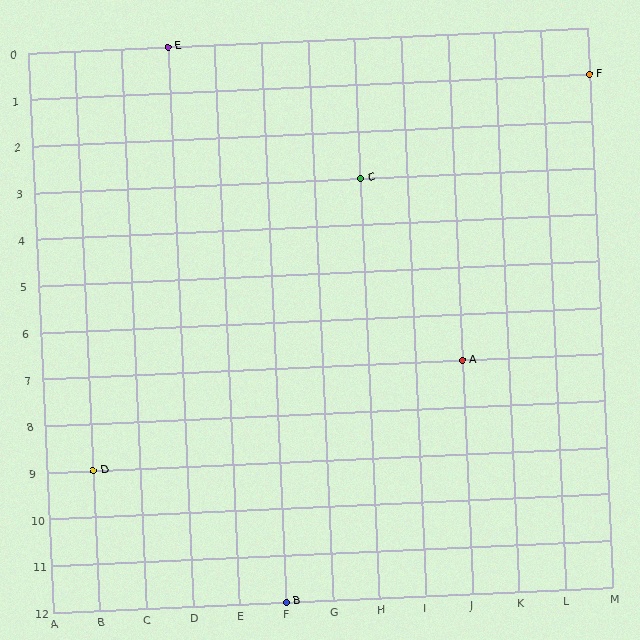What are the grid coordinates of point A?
Point A is at grid coordinates (J, 7).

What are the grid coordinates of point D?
Point D is at grid coordinates (B, 9).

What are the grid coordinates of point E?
Point E is at grid coordinates (D, 0).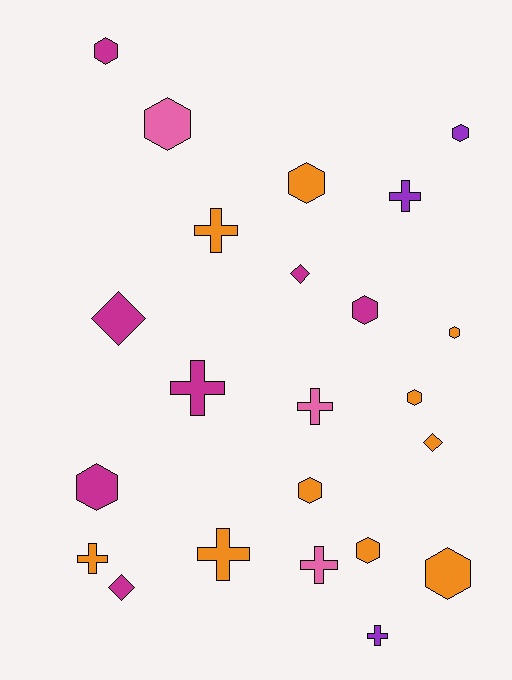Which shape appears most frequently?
Hexagon, with 11 objects.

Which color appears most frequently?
Orange, with 10 objects.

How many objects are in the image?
There are 23 objects.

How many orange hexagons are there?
There are 6 orange hexagons.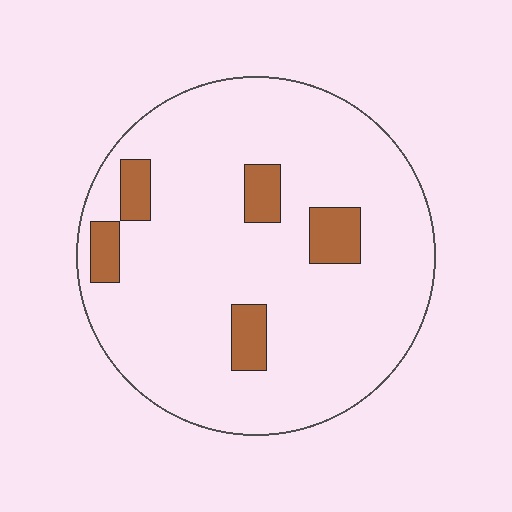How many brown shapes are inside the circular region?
5.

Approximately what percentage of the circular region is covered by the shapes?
Approximately 10%.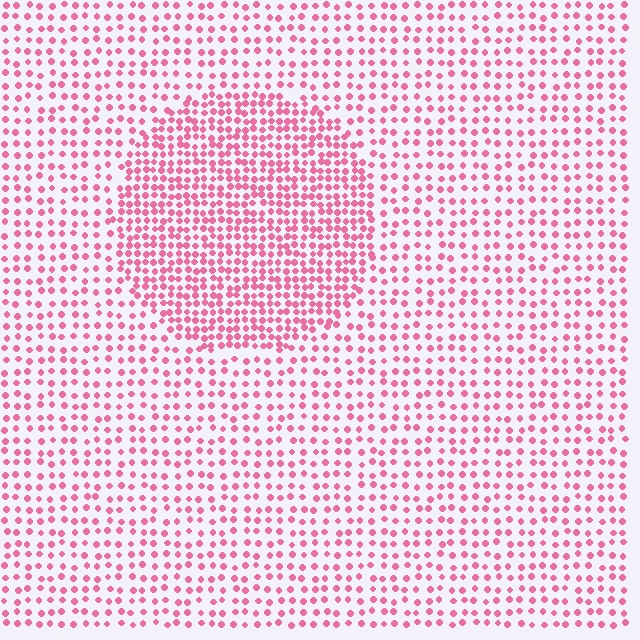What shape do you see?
I see a circle.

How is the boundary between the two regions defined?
The boundary is defined by a change in element density (approximately 1.9x ratio). All elements are the same color, size, and shape.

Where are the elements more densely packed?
The elements are more densely packed inside the circle boundary.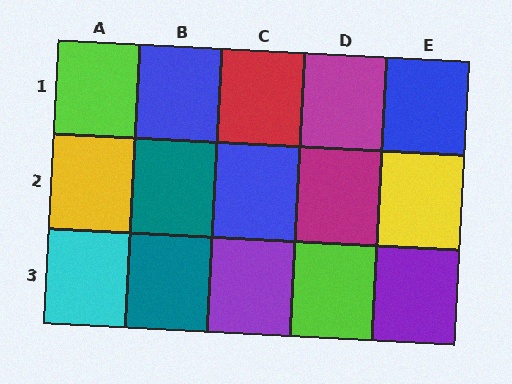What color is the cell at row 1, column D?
Magenta.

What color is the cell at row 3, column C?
Purple.